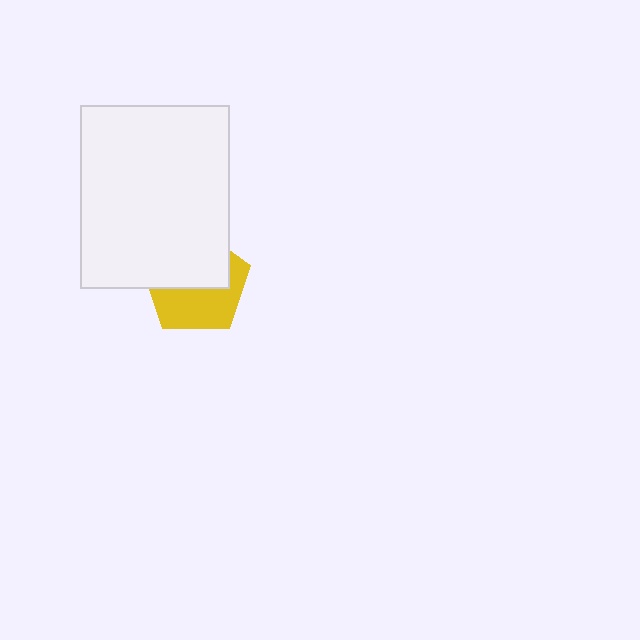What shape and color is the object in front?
The object in front is a white rectangle.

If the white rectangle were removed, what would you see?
You would see the complete yellow pentagon.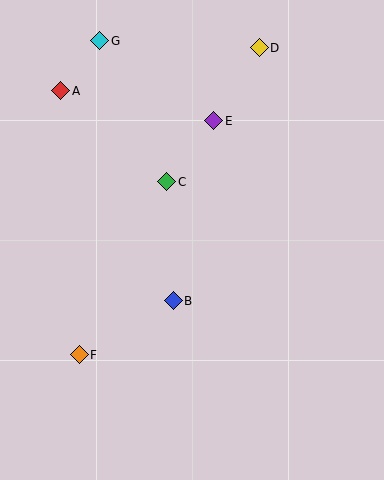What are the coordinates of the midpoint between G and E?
The midpoint between G and E is at (157, 81).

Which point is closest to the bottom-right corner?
Point B is closest to the bottom-right corner.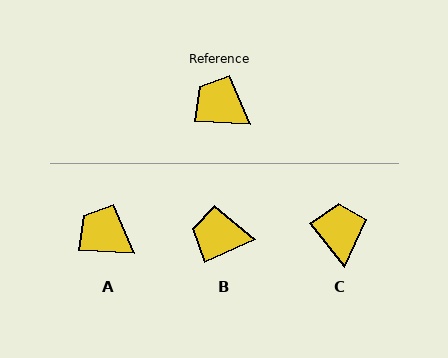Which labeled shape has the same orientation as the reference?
A.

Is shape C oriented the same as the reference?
No, it is off by about 49 degrees.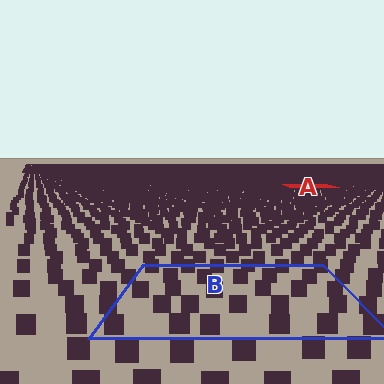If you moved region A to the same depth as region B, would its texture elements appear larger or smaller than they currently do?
They would appear larger. At a closer depth, the same texture elements are projected at a bigger on-screen size.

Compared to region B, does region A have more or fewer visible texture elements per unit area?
Region A has more texture elements per unit area — they are packed more densely because it is farther away.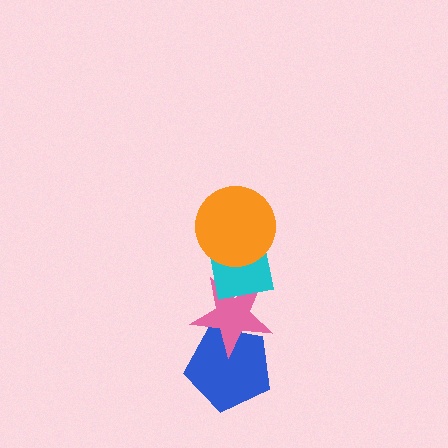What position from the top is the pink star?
The pink star is 3rd from the top.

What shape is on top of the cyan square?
The orange circle is on top of the cyan square.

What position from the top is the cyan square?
The cyan square is 2nd from the top.